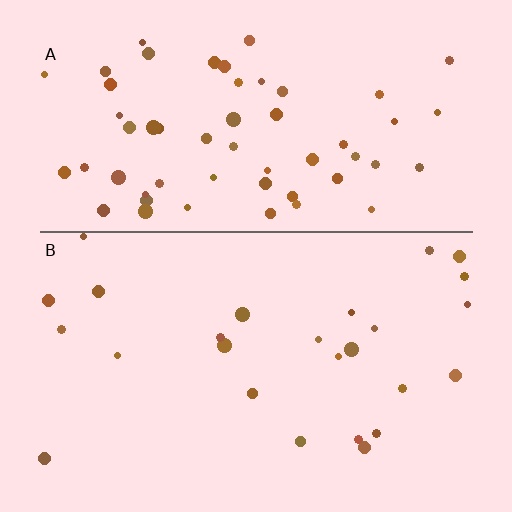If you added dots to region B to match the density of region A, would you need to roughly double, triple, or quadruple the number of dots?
Approximately double.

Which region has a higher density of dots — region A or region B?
A (the top).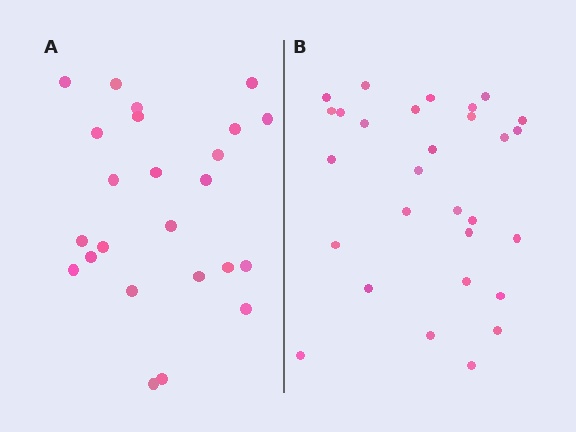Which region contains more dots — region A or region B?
Region B (the right region) has more dots.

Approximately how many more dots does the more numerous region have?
Region B has about 5 more dots than region A.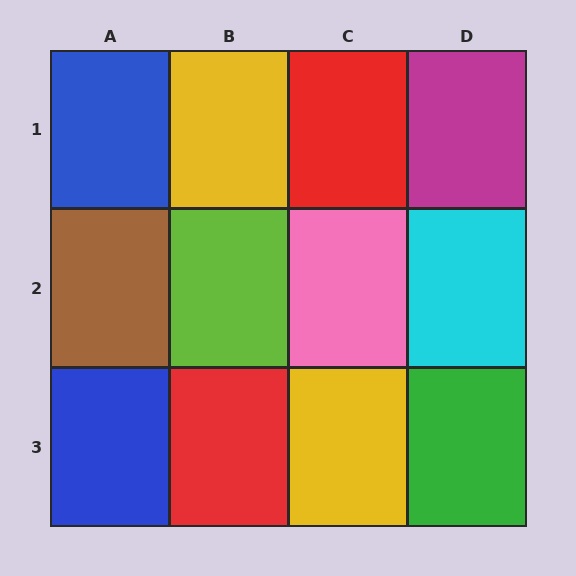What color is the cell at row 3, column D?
Green.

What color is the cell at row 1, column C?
Red.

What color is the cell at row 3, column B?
Red.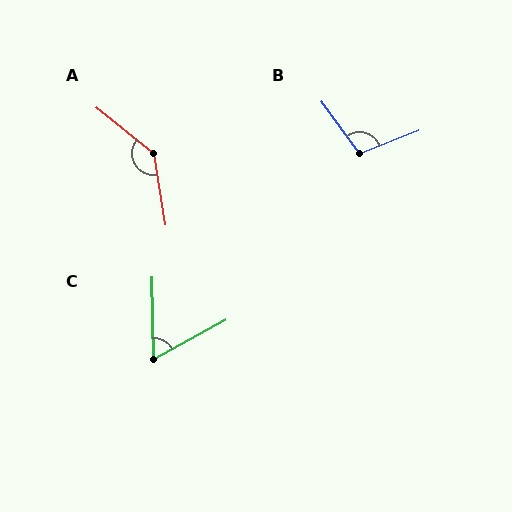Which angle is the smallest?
C, at approximately 62 degrees.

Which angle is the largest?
A, at approximately 138 degrees.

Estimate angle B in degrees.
Approximately 105 degrees.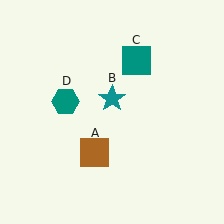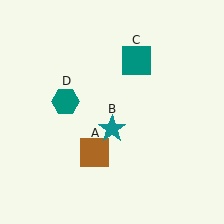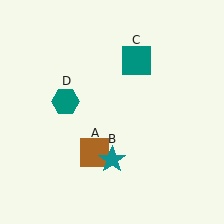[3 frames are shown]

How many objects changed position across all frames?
1 object changed position: teal star (object B).